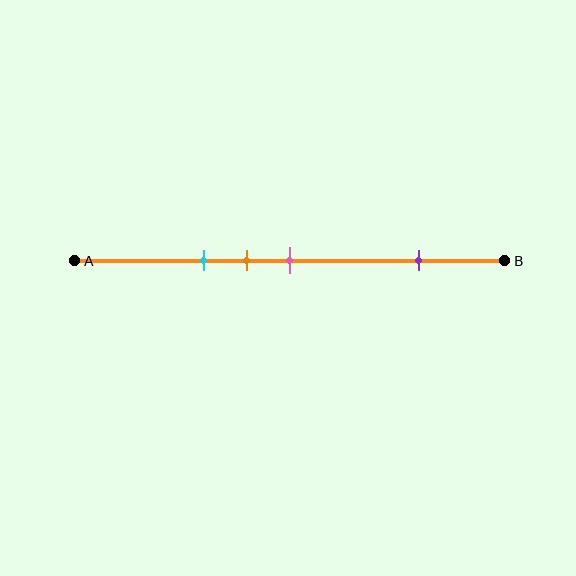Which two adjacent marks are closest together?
The orange and pink marks are the closest adjacent pair.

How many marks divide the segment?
There are 4 marks dividing the segment.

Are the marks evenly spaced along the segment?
No, the marks are not evenly spaced.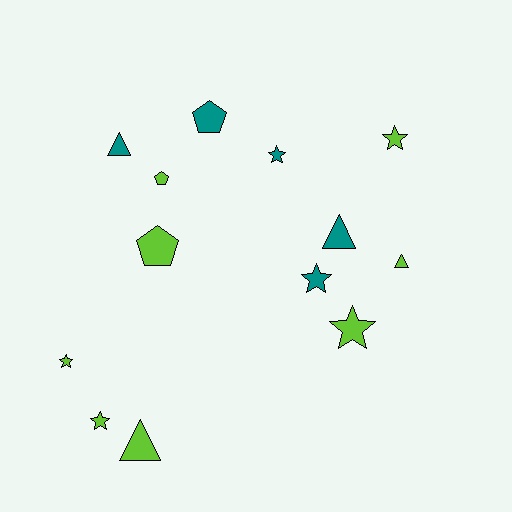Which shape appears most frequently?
Star, with 6 objects.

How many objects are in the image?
There are 13 objects.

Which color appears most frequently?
Lime, with 8 objects.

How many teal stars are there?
There are 2 teal stars.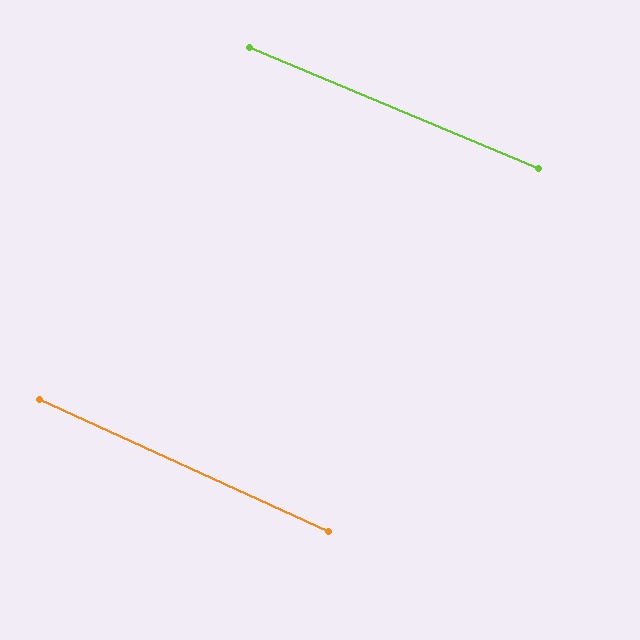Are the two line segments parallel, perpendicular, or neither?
Parallel — their directions differ by only 1.8°.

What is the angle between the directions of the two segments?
Approximately 2 degrees.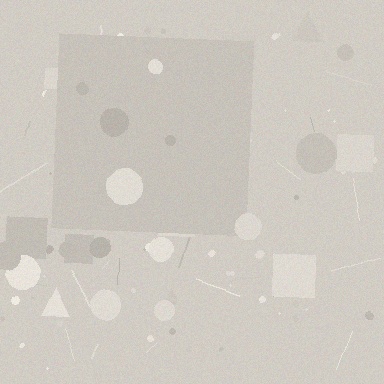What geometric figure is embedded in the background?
A square is embedded in the background.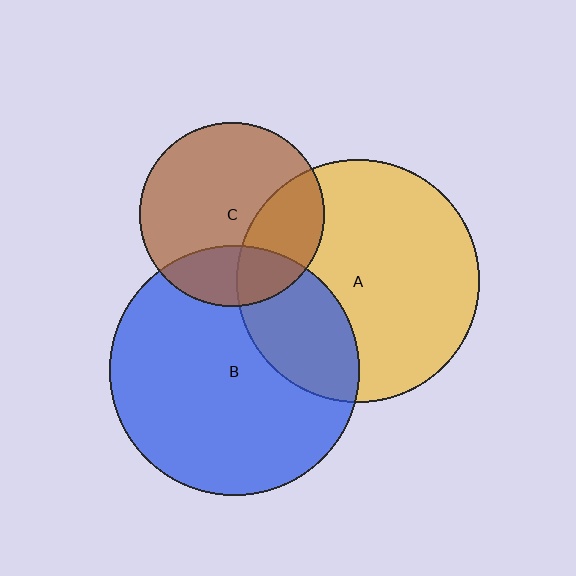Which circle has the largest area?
Circle B (blue).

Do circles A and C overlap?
Yes.